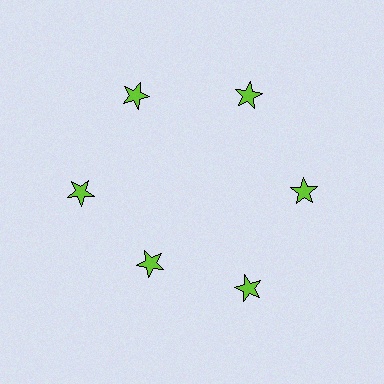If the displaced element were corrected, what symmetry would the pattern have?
It would have 6-fold rotational symmetry — the pattern would map onto itself every 60 degrees.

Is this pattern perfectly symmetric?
No. The 6 lime stars are arranged in a ring, but one element near the 7 o'clock position is pulled inward toward the center, breaking the 6-fold rotational symmetry.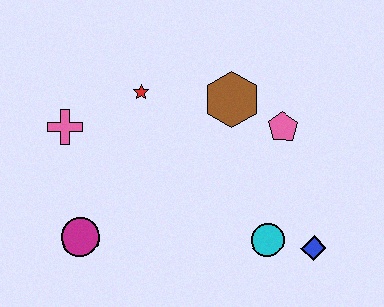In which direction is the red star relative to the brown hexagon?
The red star is to the left of the brown hexagon.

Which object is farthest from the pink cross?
The blue diamond is farthest from the pink cross.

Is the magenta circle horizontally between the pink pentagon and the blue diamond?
No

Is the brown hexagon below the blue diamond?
No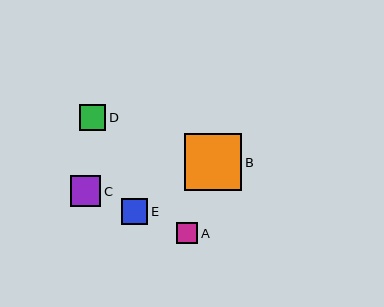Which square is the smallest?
Square A is the smallest with a size of approximately 21 pixels.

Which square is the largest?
Square B is the largest with a size of approximately 57 pixels.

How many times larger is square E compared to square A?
Square E is approximately 1.2 times the size of square A.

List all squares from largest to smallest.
From largest to smallest: B, C, D, E, A.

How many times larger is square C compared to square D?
Square C is approximately 1.2 times the size of square D.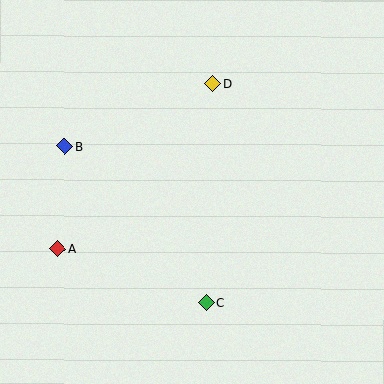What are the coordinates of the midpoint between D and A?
The midpoint between D and A is at (135, 166).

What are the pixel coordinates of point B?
Point B is at (65, 146).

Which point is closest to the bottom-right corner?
Point C is closest to the bottom-right corner.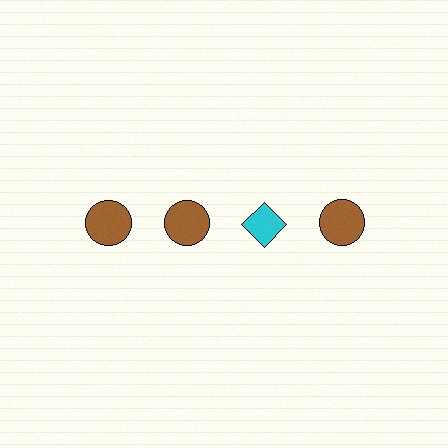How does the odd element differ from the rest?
It differs in both color (cyan instead of brown) and shape (diamond instead of circle).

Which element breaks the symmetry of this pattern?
The cyan diamond in the top row, center column breaks the symmetry. All other shapes are brown circles.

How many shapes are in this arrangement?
There are 4 shapes arranged in a grid pattern.